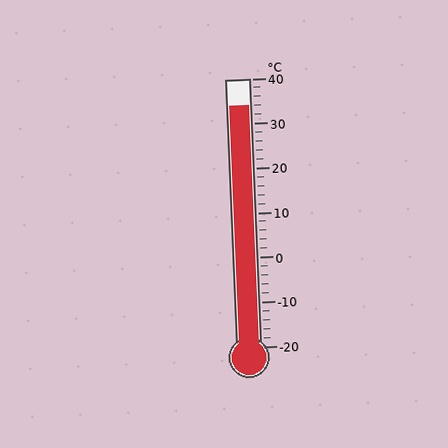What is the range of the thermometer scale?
The thermometer scale ranges from -20°C to 40°C.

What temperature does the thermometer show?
The thermometer shows approximately 34°C.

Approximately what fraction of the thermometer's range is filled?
The thermometer is filled to approximately 90% of its range.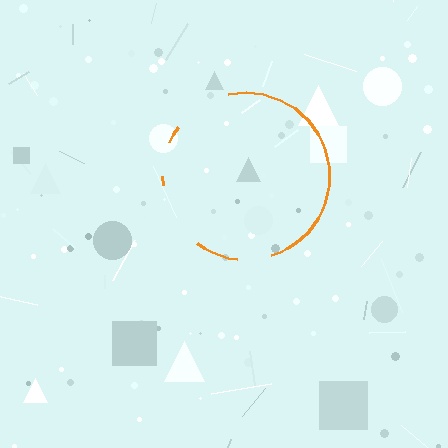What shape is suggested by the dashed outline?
The dashed outline suggests a circle.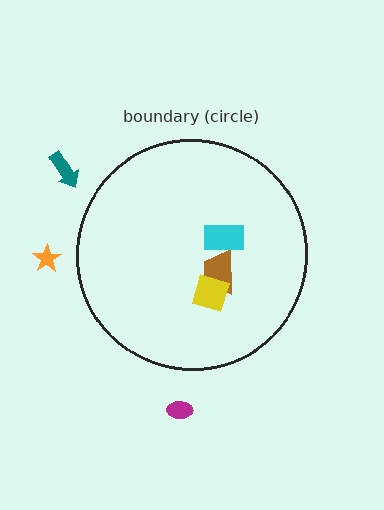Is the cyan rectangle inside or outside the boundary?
Inside.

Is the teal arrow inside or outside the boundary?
Outside.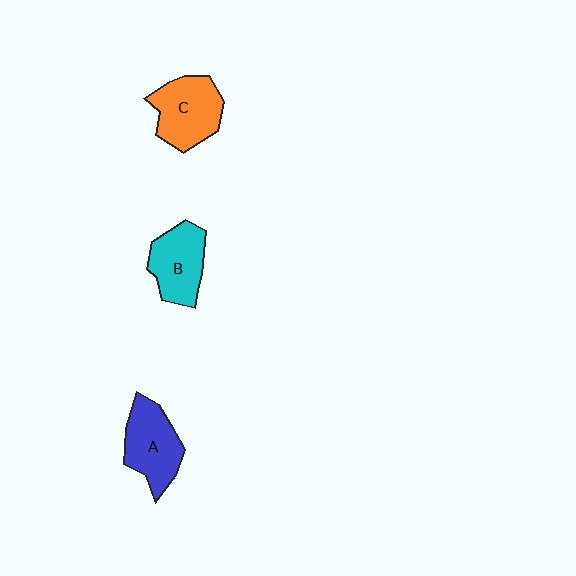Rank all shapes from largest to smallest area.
From largest to smallest: C (orange), A (blue), B (cyan).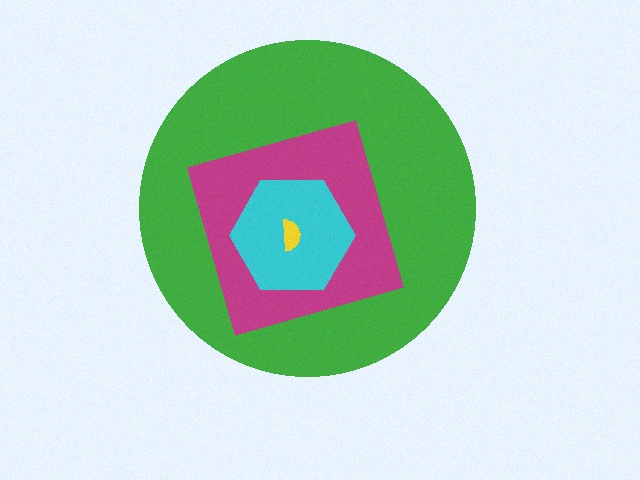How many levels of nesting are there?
4.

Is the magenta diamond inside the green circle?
Yes.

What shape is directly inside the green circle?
The magenta diamond.